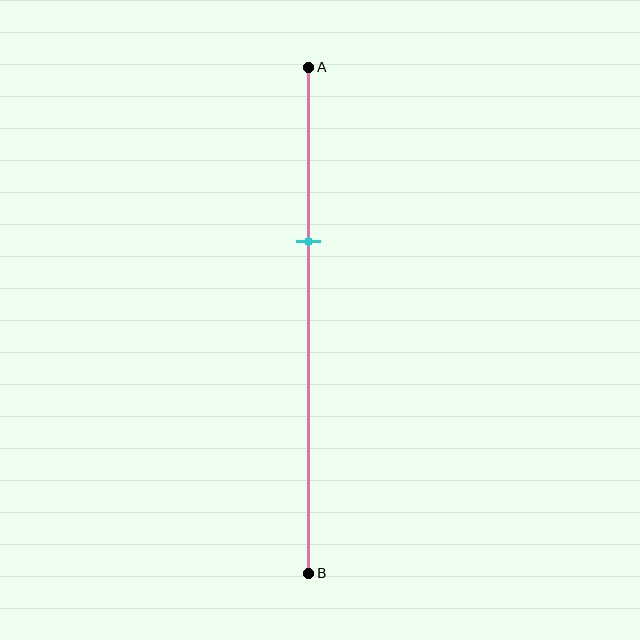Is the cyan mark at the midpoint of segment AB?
No, the mark is at about 35% from A, not at the 50% midpoint.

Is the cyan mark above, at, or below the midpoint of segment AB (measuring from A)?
The cyan mark is above the midpoint of segment AB.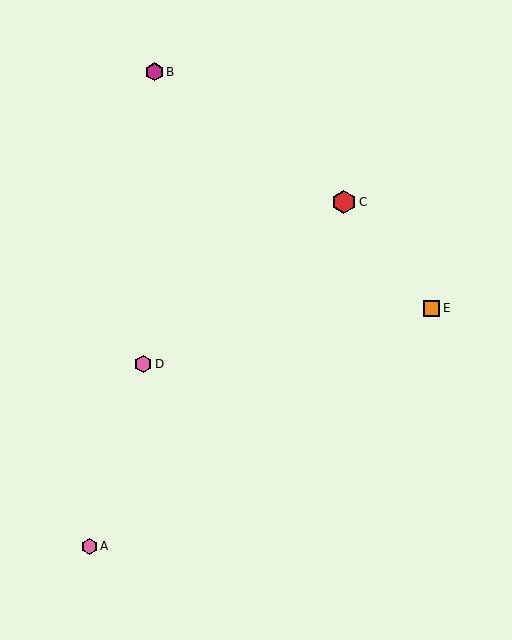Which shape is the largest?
The red hexagon (labeled C) is the largest.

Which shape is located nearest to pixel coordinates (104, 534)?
The pink hexagon (labeled A) at (89, 546) is nearest to that location.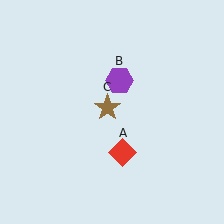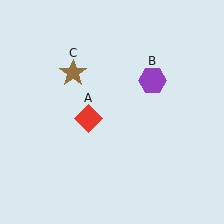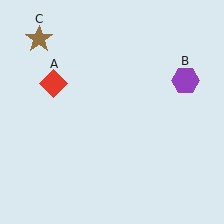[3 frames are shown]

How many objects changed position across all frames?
3 objects changed position: red diamond (object A), purple hexagon (object B), brown star (object C).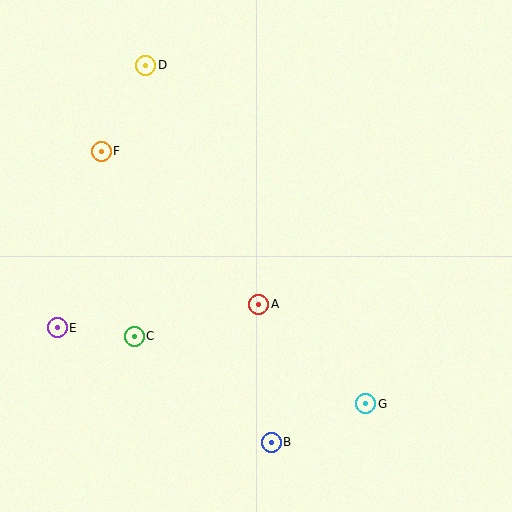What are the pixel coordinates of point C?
Point C is at (134, 336).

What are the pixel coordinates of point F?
Point F is at (101, 151).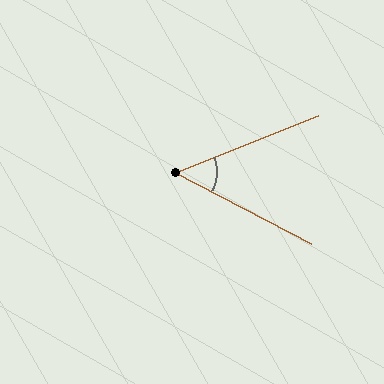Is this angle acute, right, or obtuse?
It is acute.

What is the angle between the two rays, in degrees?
Approximately 49 degrees.